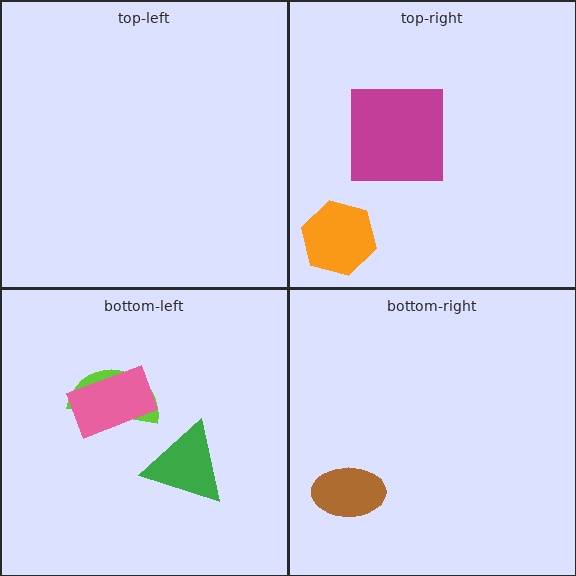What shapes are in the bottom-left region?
The lime semicircle, the green triangle, the pink rectangle.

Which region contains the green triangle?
The bottom-left region.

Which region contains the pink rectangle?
The bottom-left region.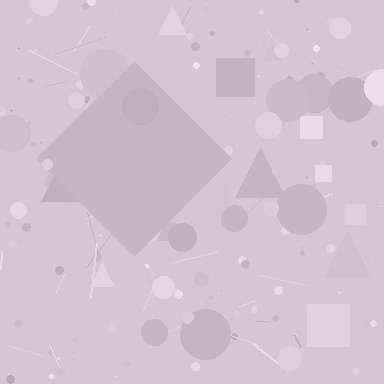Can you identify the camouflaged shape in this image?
The camouflaged shape is a diamond.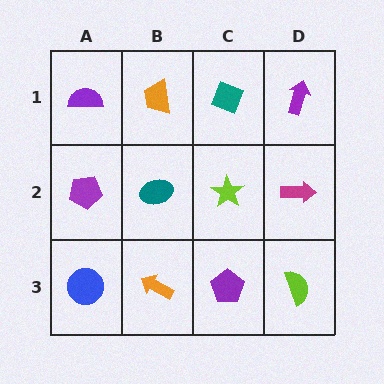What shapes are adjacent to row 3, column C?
A lime star (row 2, column C), an orange arrow (row 3, column B), a lime semicircle (row 3, column D).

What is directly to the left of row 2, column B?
A purple pentagon.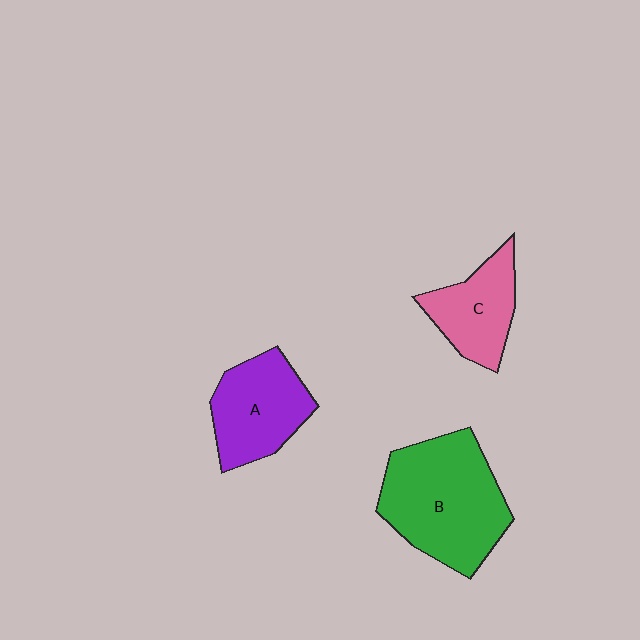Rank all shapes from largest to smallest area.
From largest to smallest: B (green), A (purple), C (pink).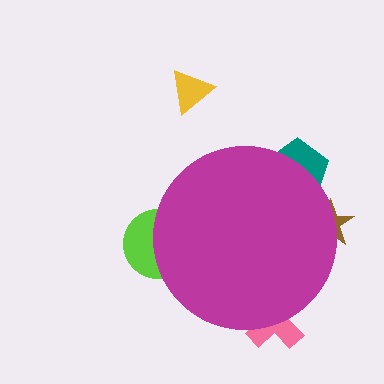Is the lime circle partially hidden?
Yes, the lime circle is partially hidden behind the magenta circle.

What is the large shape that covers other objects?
A magenta circle.